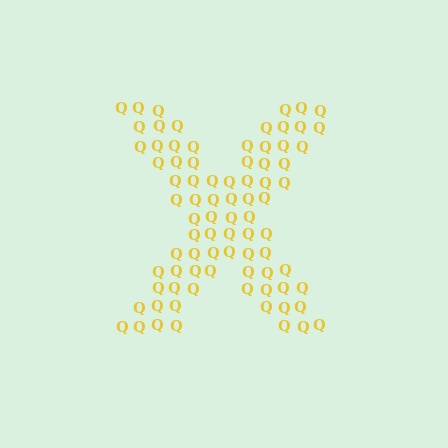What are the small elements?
The small elements are letter Q's.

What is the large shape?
The large shape is the letter X.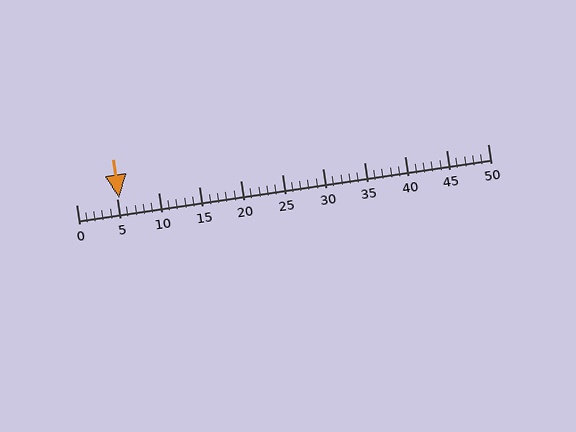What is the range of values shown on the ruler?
The ruler shows values from 0 to 50.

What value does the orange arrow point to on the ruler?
The orange arrow points to approximately 5.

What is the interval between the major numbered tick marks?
The major tick marks are spaced 5 units apart.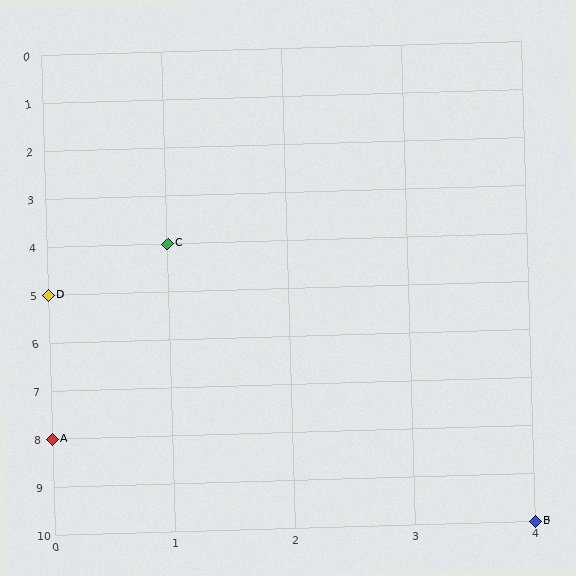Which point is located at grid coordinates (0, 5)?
Point D is at (0, 5).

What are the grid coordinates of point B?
Point B is at grid coordinates (4, 10).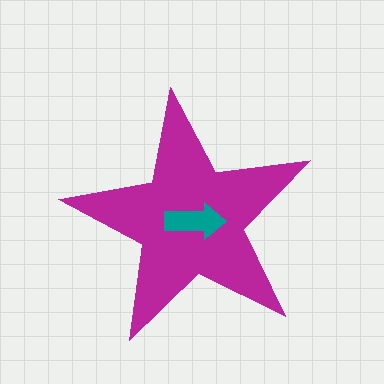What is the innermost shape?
The teal arrow.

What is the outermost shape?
The magenta star.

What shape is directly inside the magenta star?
The teal arrow.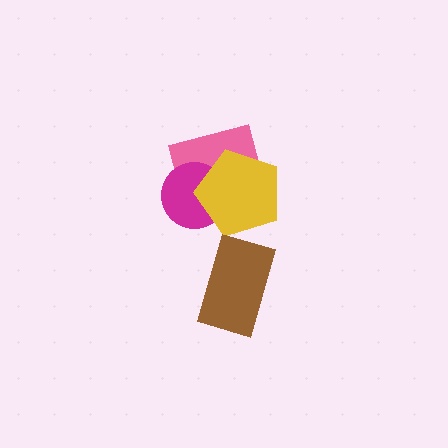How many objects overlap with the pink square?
2 objects overlap with the pink square.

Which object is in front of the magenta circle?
The yellow pentagon is in front of the magenta circle.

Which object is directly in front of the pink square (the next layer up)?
The magenta circle is directly in front of the pink square.